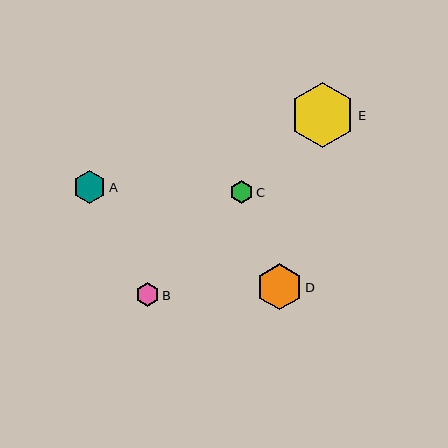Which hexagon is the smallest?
Hexagon C is the smallest with a size of approximately 23 pixels.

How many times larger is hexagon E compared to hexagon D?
Hexagon E is approximately 1.4 times the size of hexagon D.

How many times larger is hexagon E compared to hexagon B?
Hexagon E is approximately 2.7 times the size of hexagon B.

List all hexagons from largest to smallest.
From largest to smallest: E, D, A, B, C.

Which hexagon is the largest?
Hexagon E is the largest with a size of approximately 65 pixels.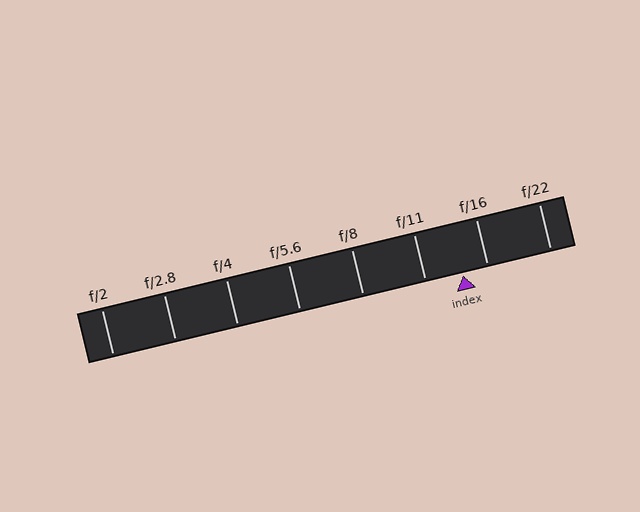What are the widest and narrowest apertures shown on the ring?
The widest aperture shown is f/2 and the narrowest is f/22.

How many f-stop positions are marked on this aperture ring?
There are 8 f-stop positions marked.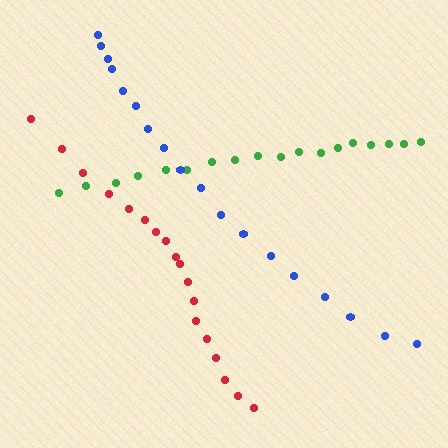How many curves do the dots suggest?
There are 3 distinct paths.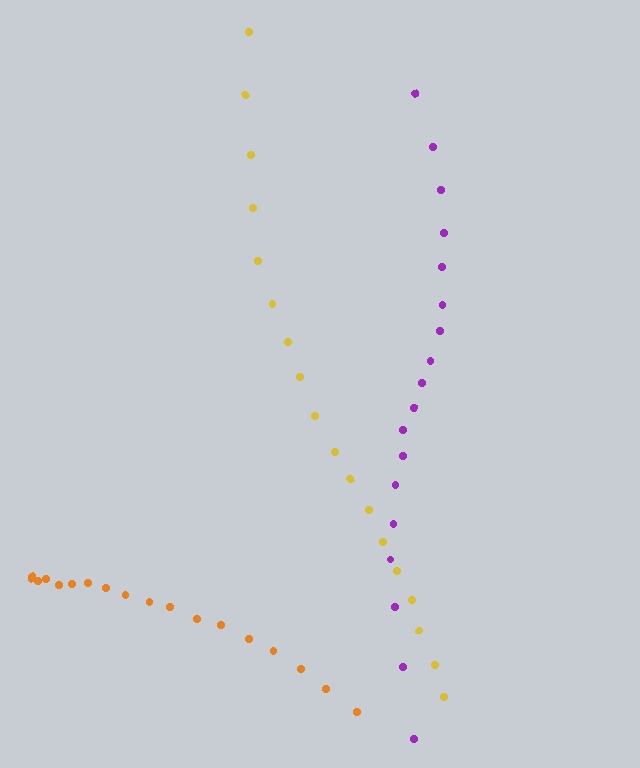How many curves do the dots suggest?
There are 3 distinct paths.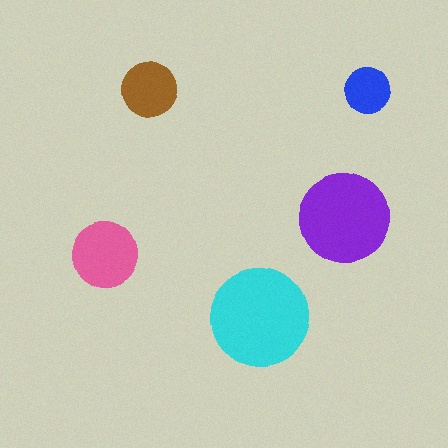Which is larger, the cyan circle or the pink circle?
The cyan one.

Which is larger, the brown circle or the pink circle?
The pink one.